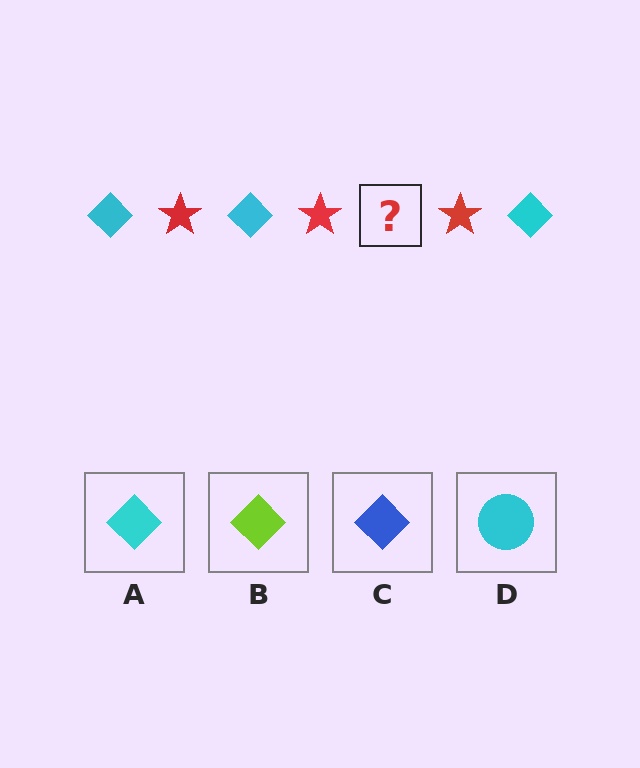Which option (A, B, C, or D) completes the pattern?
A.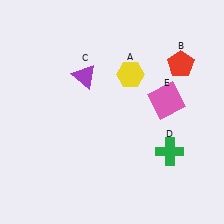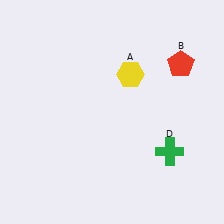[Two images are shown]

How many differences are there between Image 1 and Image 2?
There are 2 differences between the two images.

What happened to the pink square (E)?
The pink square (E) was removed in Image 2. It was in the top-right area of Image 1.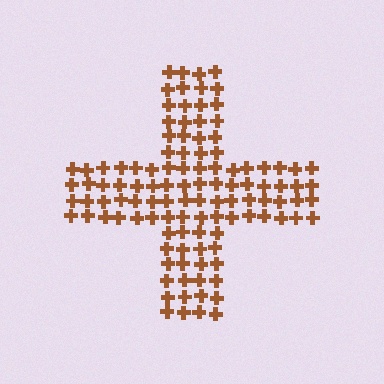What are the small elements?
The small elements are crosses.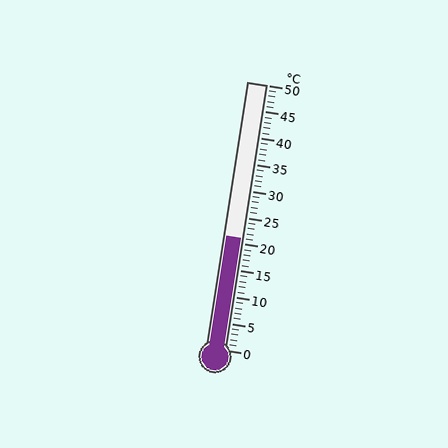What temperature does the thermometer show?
The thermometer shows approximately 21°C.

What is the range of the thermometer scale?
The thermometer scale ranges from 0°C to 50°C.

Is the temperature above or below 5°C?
The temperature is above 5°C.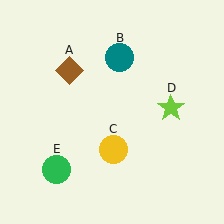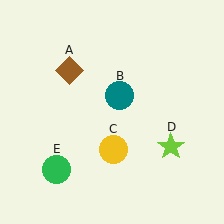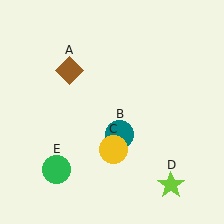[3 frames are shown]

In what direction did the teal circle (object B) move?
The teal circle (object B) moved down.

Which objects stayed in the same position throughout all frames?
Brown diamond (object A) and yellow circle (object C) and green circle (object E) remained stationary.